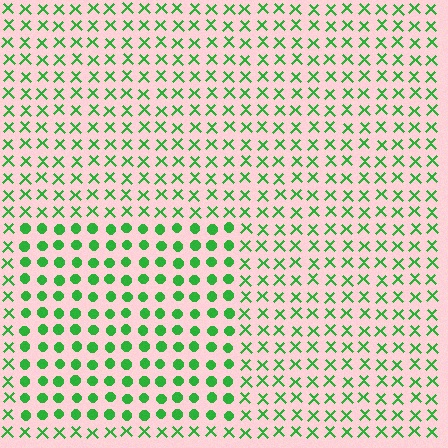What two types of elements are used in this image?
The image uses circles inside the rectangle region and X marks outside it.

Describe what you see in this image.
The image is filled with small green elements arranged in a uniform grid. A rectangle-shaped region contains circles, while the surrounding area contains X marks. The boundary is defined purely by the change in element shape.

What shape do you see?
I see a rectangle.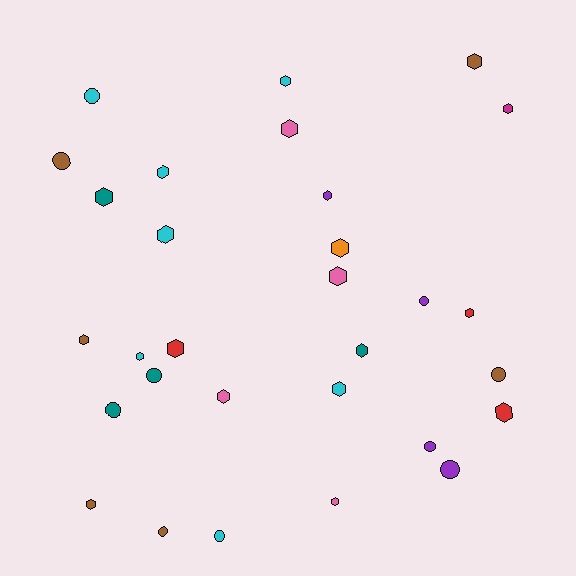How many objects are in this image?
There are 30 objects.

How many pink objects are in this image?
There are 4 pink objects.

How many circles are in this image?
There are 10 circles.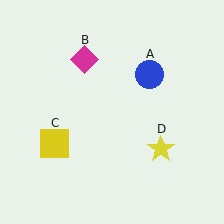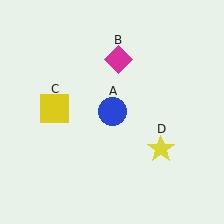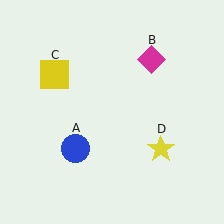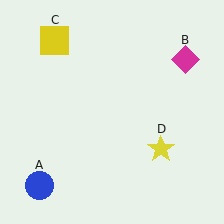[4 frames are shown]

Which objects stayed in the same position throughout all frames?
Yellow star (object D) remained stationary.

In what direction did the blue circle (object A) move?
The blue circle (object A) moved down and to the left.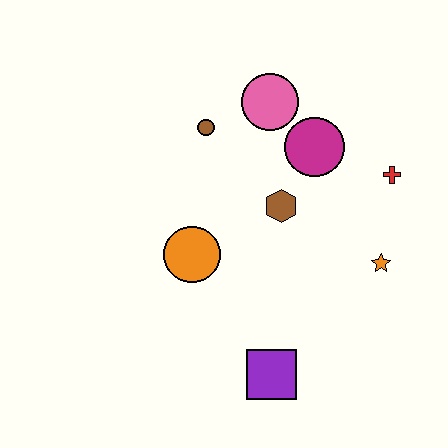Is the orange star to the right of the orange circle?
Yes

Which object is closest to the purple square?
The orange circle is closest to the purple square.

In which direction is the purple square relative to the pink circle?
The purple square is below the pink circle.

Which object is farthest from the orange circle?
The red cross is farthest from the orange circle.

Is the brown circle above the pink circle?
No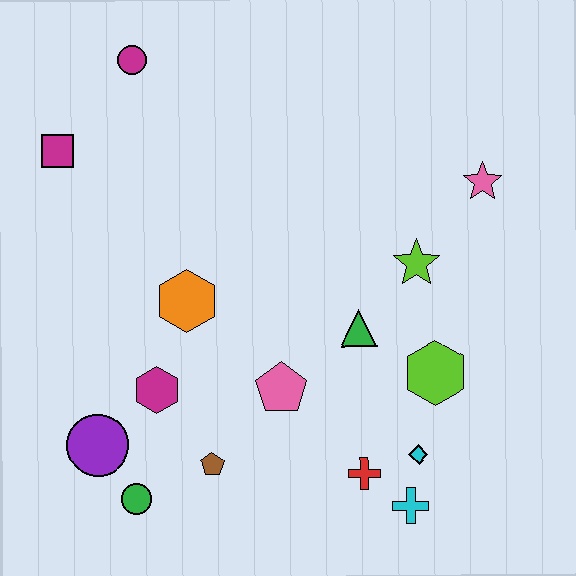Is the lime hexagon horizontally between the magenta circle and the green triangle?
No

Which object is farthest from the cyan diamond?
The magenta circle is farthest from the cyan diamond.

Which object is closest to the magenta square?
The magenta circle is closest to the magenta square.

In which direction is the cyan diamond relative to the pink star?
The cyan diamond is below the pink star.